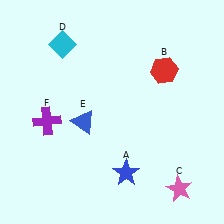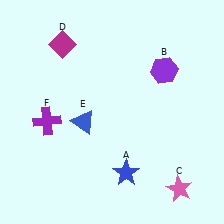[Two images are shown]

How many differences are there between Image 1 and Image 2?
There are 2 differences between the two images.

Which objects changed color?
B changed from red to purple. D changed from cyan to magenta.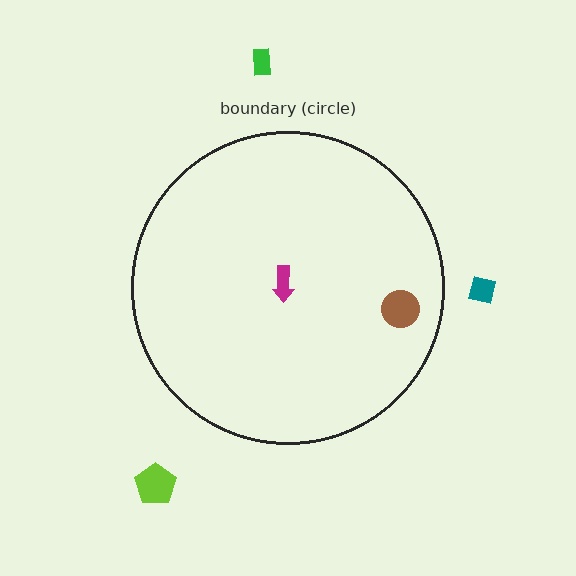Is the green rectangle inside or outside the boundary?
Outside.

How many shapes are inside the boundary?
2 inside, 3 outside.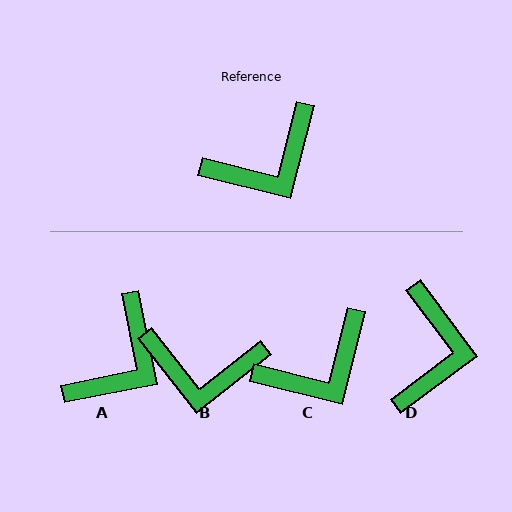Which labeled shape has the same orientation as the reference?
C.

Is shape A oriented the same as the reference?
No, it is off by about 26 degrees.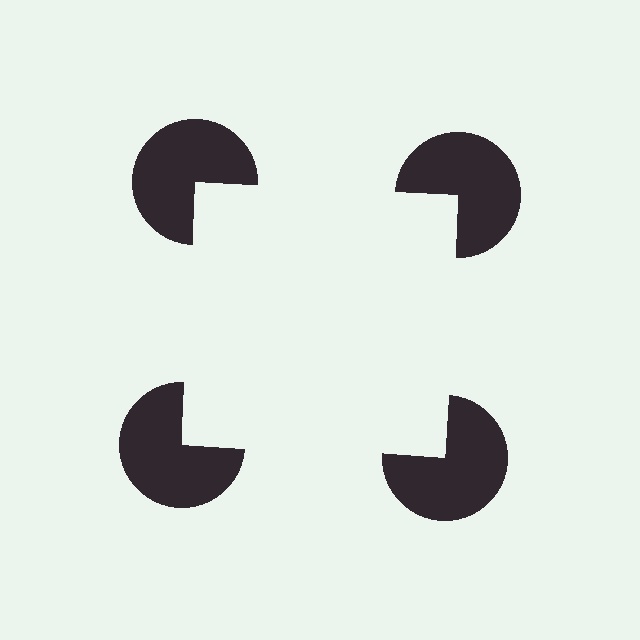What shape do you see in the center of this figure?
An illusory square — its edges are inferred from the aligned wedge cuts in the pac-man discs, not physically drawn.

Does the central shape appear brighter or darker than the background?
It typically appears slightly brighter than the background, even though no actual brightness change is drawn.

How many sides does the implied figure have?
4 sides.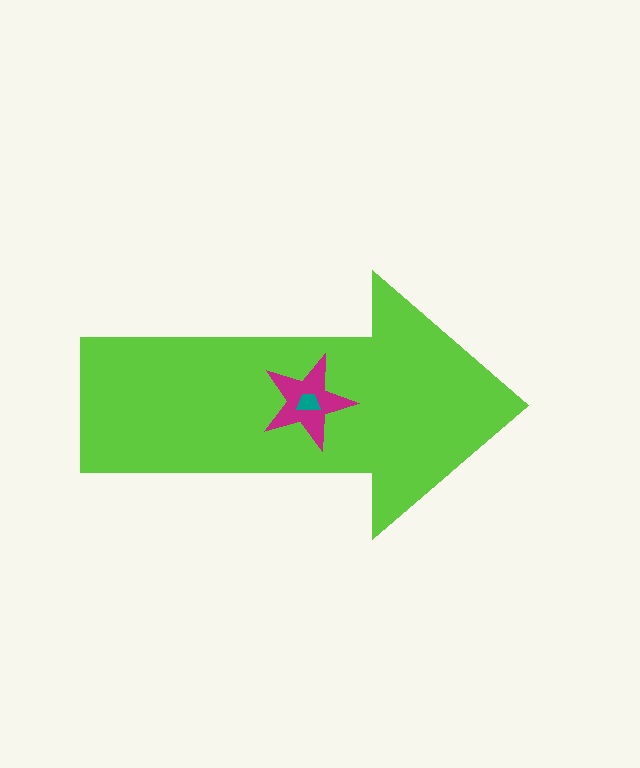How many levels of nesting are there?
3.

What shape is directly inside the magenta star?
The teal trapezoid.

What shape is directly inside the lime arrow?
The magenta star.